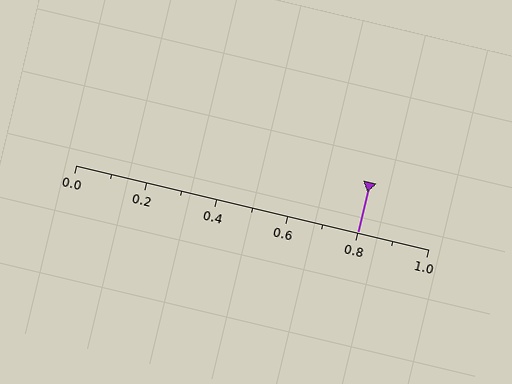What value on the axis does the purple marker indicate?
The marker indicates approximately 0.8.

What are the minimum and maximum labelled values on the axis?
The axis runs from 0.0 to 1.0.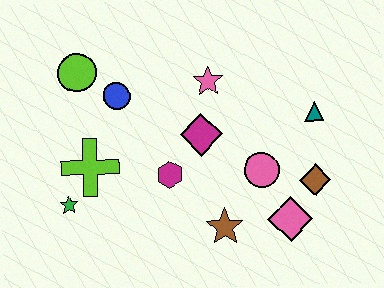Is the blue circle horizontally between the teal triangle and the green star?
Yes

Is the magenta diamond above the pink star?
No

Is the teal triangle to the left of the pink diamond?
No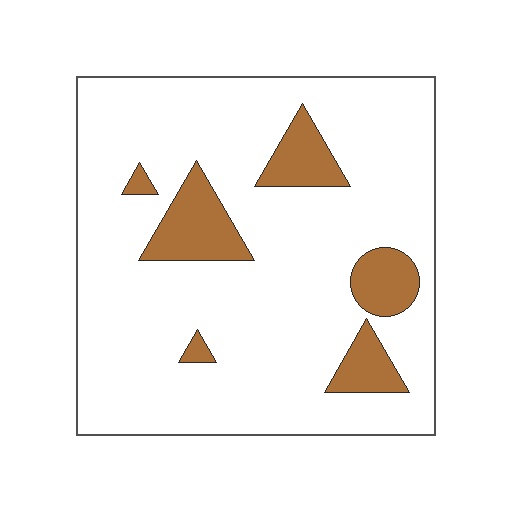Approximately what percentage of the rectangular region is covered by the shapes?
Approximately 15%.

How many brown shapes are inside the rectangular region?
6.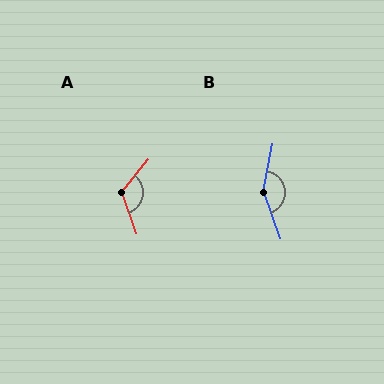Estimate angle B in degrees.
Approximately 149 degrees.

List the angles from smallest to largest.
A (121°), B (149°).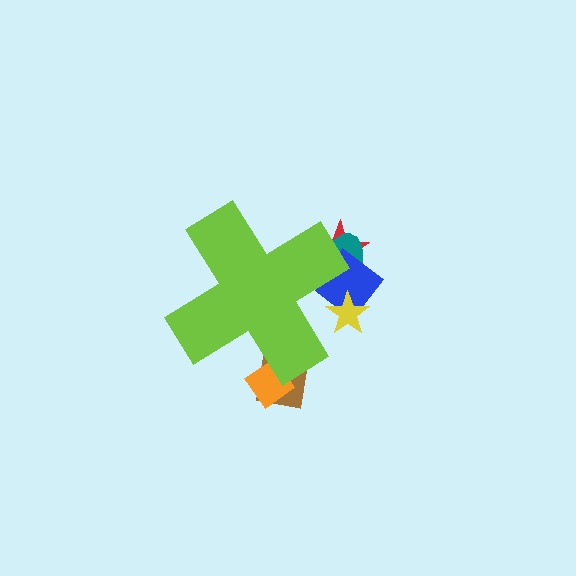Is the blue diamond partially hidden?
Yes, the blue diamond is partially hidden behind the lime cross.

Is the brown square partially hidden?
Yes, the brown square is partially hidden behind the lime cross.